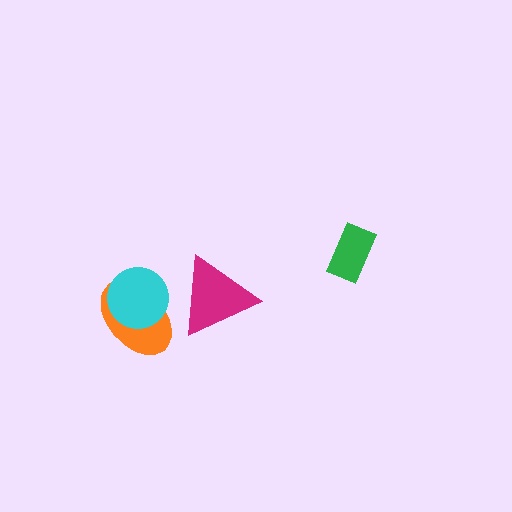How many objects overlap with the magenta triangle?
0 objects overlap with the magenta triangle.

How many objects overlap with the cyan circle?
1 object overlaps with the cyan circle.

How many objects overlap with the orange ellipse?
1 object overlaps with the orange ellipse.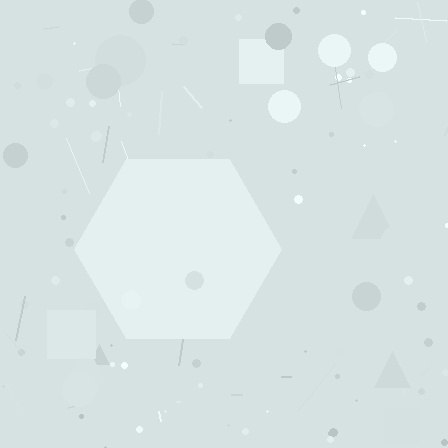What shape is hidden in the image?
A hexagon is hidden in the image.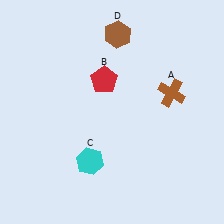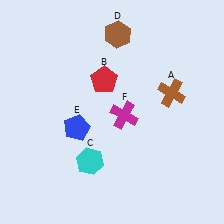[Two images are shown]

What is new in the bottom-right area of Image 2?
A magenta cross (F) was added in the bottom-right area of Image 2.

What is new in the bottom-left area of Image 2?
A blue pentagon (E) was added in the bottom-left area of Image 2.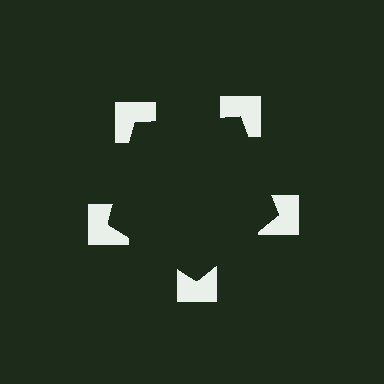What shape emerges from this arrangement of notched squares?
An illusory pentagon — its edges are inferred from the aligned wedge cuts in the notched squares, not physically drawn.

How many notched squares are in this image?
There are 5 — one at each vertex of the illusory pentagon.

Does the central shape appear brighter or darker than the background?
It typically appears slightly darker than the background, even though no actual brightness change is drawn.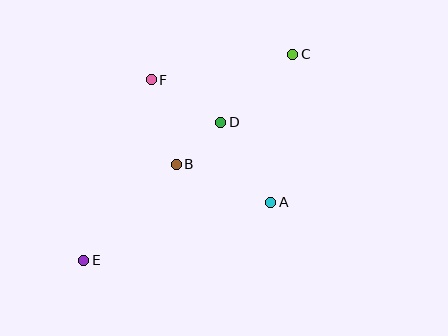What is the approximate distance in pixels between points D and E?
The distance between D and E is approximately 195 pixels.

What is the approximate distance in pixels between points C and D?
The distance between C and D is approximately 99 pixels.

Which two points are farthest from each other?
Points C and E are farthest from each other.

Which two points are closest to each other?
Points B and D are closest to each other.